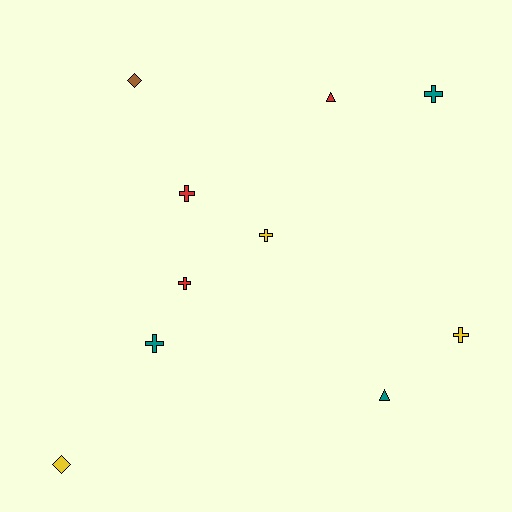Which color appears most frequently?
Red, with 3 objects.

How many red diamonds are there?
There are no red diamonds.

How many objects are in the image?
There are 10 objects.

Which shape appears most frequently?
Cross, with 6 objects.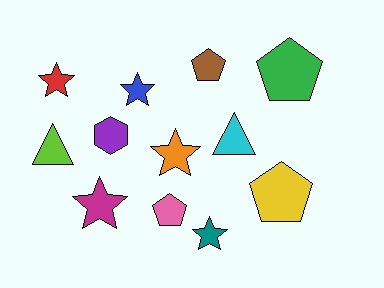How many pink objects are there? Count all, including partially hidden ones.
There is 1 pink object.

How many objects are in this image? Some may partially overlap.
There are 12 objects.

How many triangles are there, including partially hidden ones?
There are 2 triangles.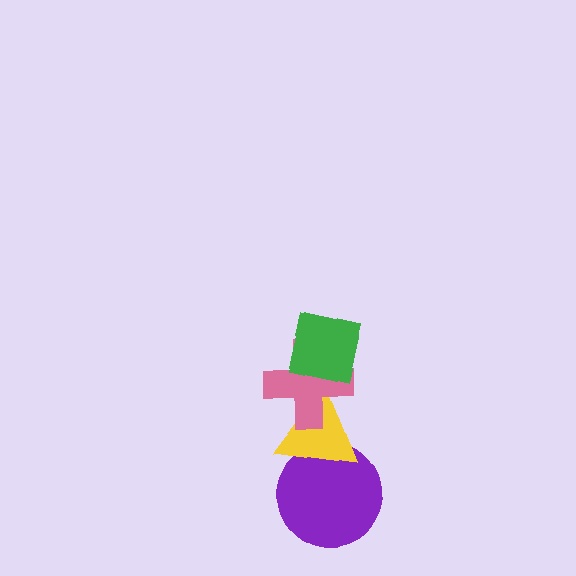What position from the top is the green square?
The green square is 1st from the top.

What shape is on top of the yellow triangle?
The pink cross is on top of the yellow triangle.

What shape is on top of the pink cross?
The green square is on top of the pink cross.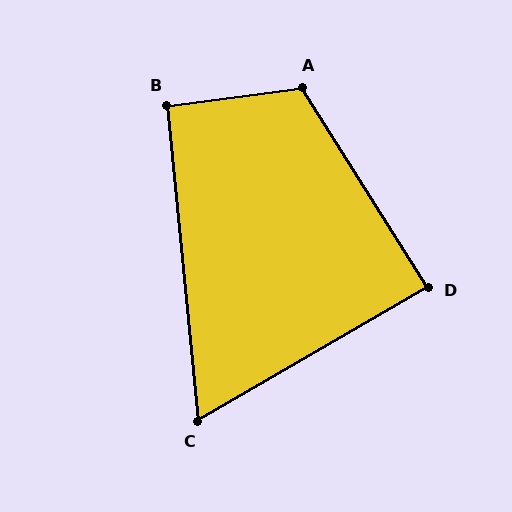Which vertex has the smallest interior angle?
C, at approximately 65 degrees.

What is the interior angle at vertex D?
Approximately 88 degrees (approximately right).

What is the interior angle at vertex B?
Approximately 92 degrees (approximately right).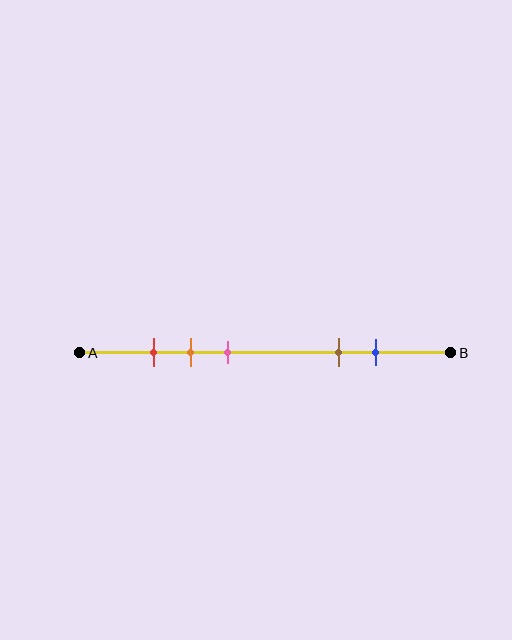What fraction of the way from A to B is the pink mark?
The pink mark is approximately 40% (0.4) of the way from A to B.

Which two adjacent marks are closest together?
The red and orange marks are the closest adjacent pair.